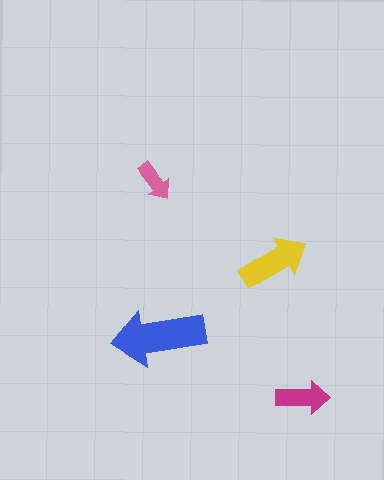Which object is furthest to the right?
The magenta arrow is rightmost.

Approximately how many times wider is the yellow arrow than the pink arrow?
About 1.5 times wider.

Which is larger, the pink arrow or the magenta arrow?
The magenta one.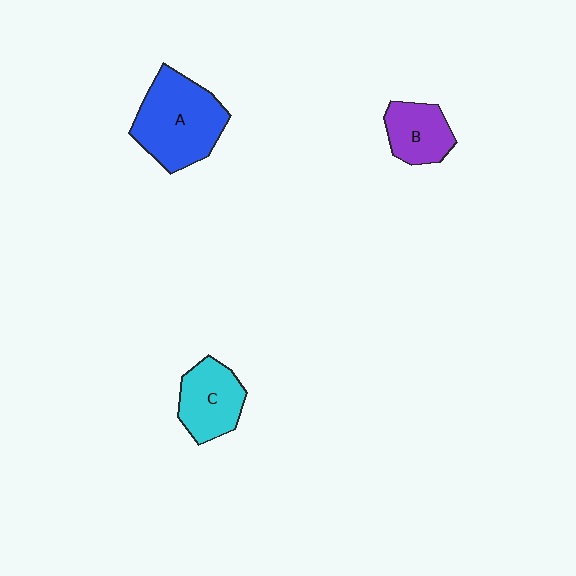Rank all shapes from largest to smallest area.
From largest to smallest: A (blue), C (cyan), B (purple).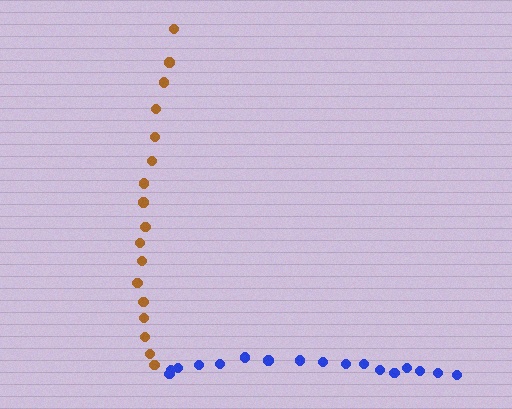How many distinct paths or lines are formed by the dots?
There are 2 distinct paths.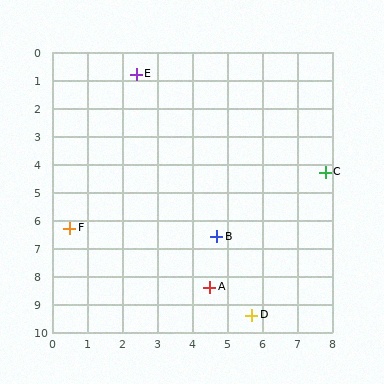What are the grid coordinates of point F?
Point F is at approximately (0.5, 6.3).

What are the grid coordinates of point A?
Point A is at approximately (4.5, 8.4).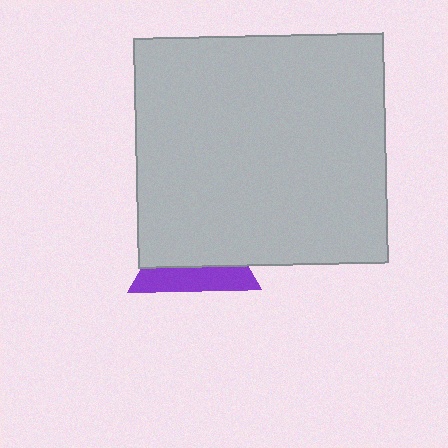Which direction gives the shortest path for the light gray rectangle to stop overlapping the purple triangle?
Moving up gives the shortest separation.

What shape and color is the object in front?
The object in front is a light gray rectangle.